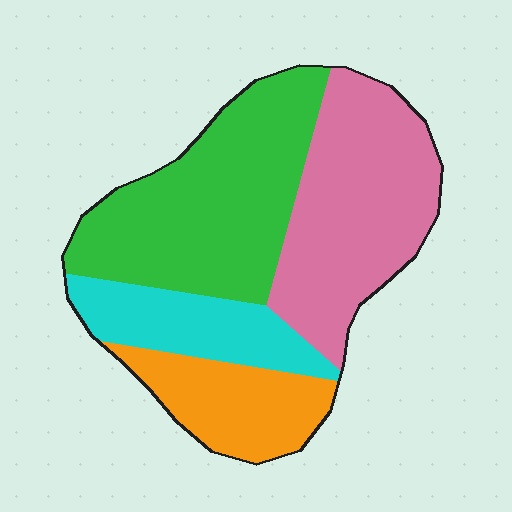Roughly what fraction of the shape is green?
Green covers around 35% of the shape.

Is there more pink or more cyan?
Pink.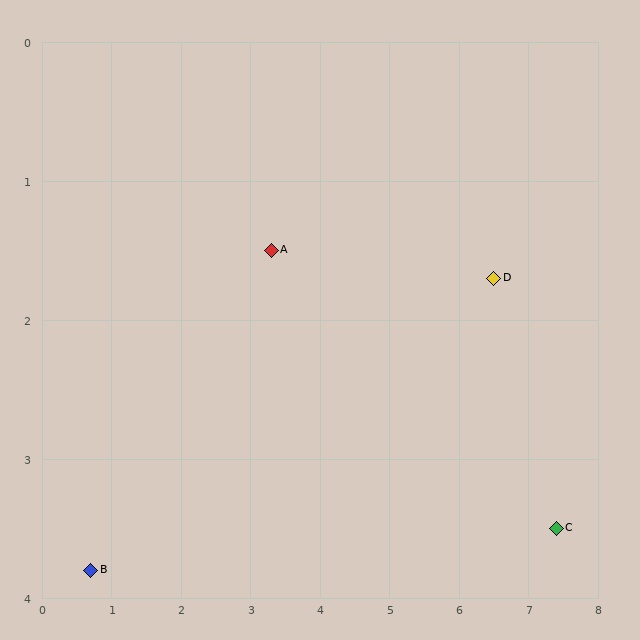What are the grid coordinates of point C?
Point C is at approximately (7.4, 3.5).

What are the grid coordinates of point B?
Point B is at approximately (0.7, 3.8).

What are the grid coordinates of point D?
Point D is at approximately (6.5, 1.7).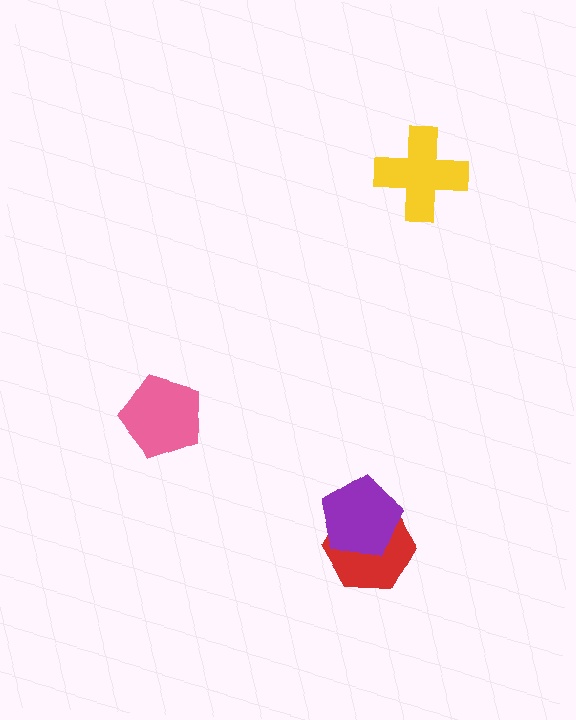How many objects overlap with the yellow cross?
0 objects overlap with the yellow cross.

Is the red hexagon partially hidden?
Yes, it is partially covered by another shape.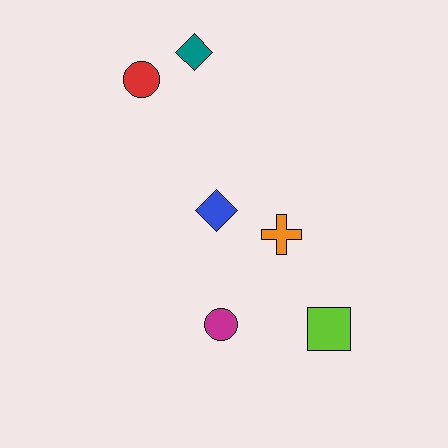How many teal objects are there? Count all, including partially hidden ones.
There is 1 teal object.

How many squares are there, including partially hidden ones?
There is 1 square.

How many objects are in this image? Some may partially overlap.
There are 6 objects.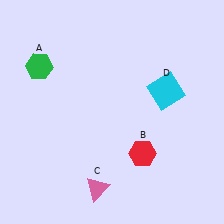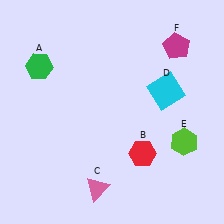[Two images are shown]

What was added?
A lime hexagon (E), a magenta pentagon (F) were added in Image 2.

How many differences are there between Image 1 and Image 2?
There are 2 differences between the two images.